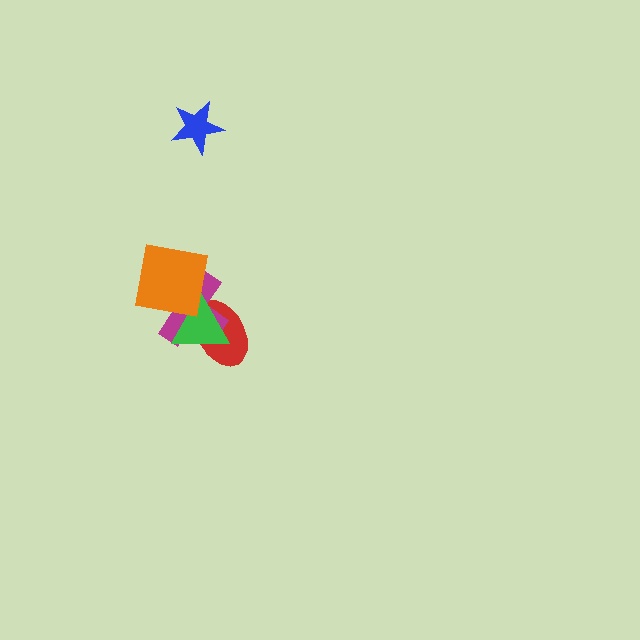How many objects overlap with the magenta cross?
3 objects overlap with the magenta cross.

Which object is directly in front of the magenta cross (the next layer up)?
The green triangle is directly in front of the magenta cross.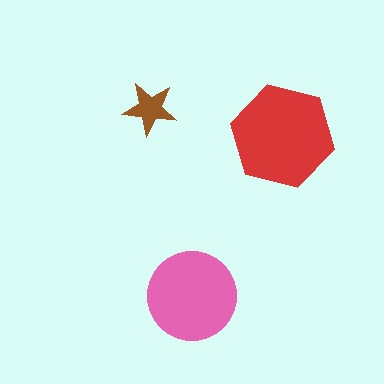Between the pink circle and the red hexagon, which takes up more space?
The red hexagon.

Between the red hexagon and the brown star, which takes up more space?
The red hexagon.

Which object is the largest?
The red hexagon.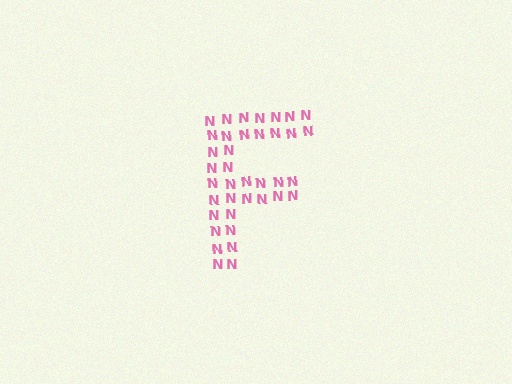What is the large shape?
The large shape is the letter F.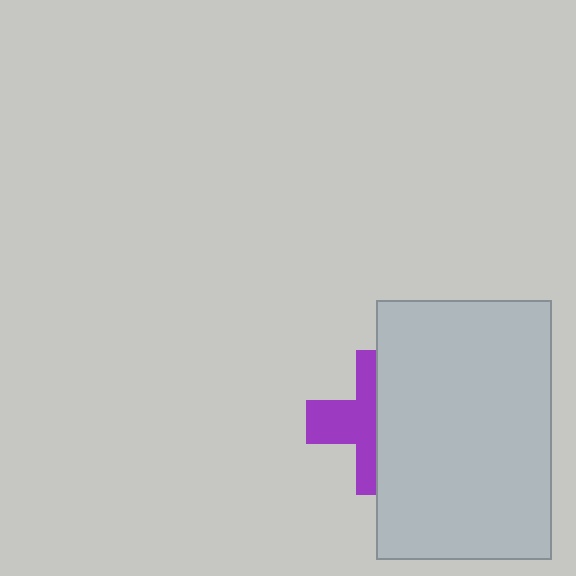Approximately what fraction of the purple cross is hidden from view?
Roughly 53% of the purple cross is hidden behind the light gray rectangle.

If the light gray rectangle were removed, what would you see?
You would see the complete purple cross.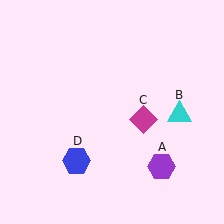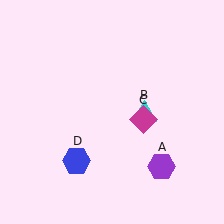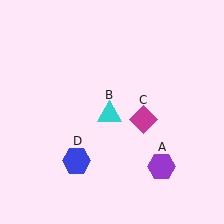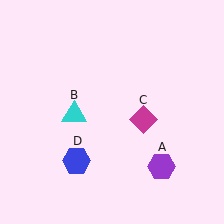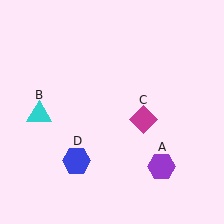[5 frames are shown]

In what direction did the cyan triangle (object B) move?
The cyan triangle (object B) moved left.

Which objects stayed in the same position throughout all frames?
Purple hexagon (object A) and magenta diamond (object C) and blue hexagon (object D) remained stationary.